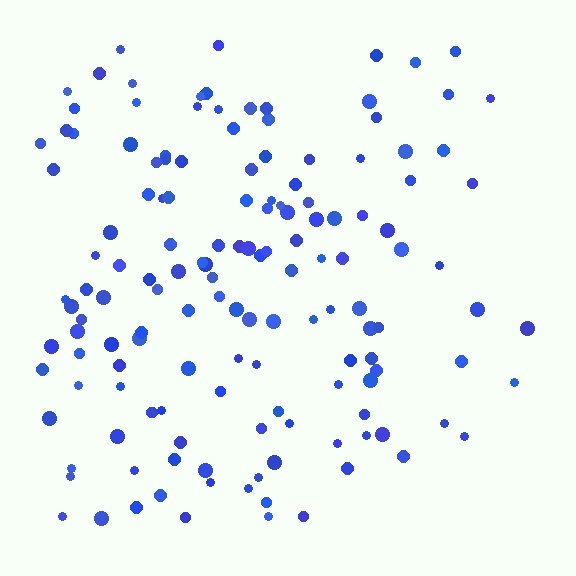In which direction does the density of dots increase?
From right to left, with the left side densest.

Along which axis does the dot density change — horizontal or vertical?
Horizontal.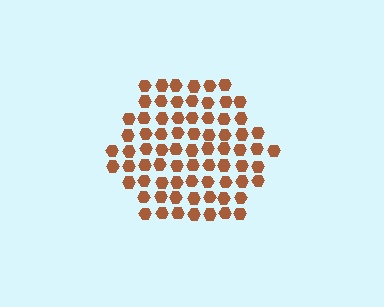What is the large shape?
The large shape is a hexagon.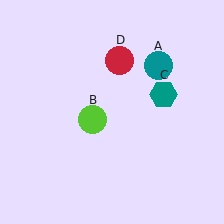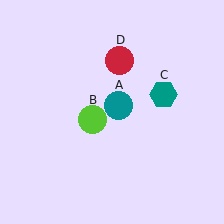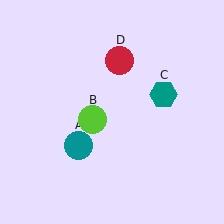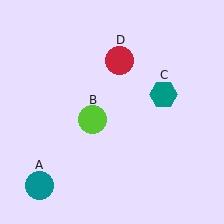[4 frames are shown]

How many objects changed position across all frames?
1 object changed position: teal circle (object A).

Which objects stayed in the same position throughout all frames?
Lime circle (object B) and teal hexagon (object C) and red circle (object D) remained stationary.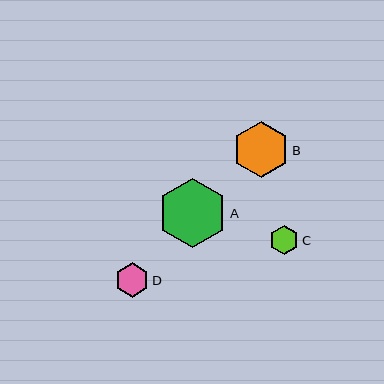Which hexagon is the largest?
Hexagon A is the largest with a size of approximately 69 pixels.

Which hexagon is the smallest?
Hexagon C is the smallest with a size of approximately 29 pixels.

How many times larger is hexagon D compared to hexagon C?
Hexagon D is approximately 1.2 times the size of hexagon C.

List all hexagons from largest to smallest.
From largest to smallest: A, B, D, C.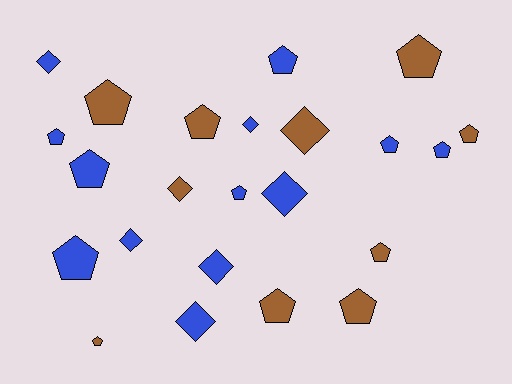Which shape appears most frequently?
Pentagon, with 15 objects.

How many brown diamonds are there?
There are 2 brown diamonds.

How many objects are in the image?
There are 23 objects.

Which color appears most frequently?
Blue, with 13 objects.